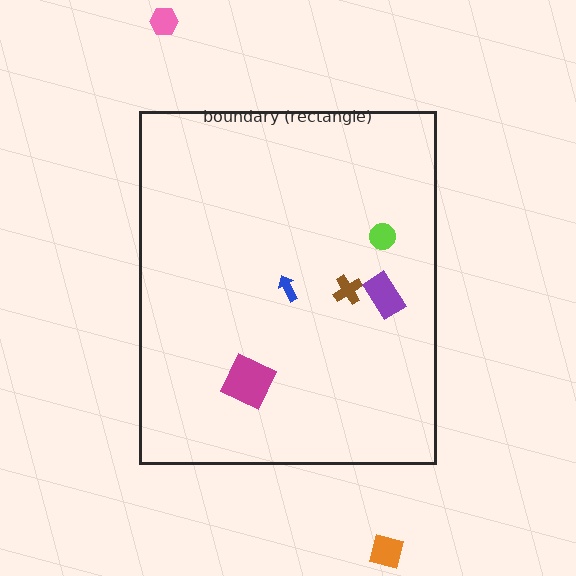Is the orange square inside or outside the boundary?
Outside.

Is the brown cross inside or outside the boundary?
Inside.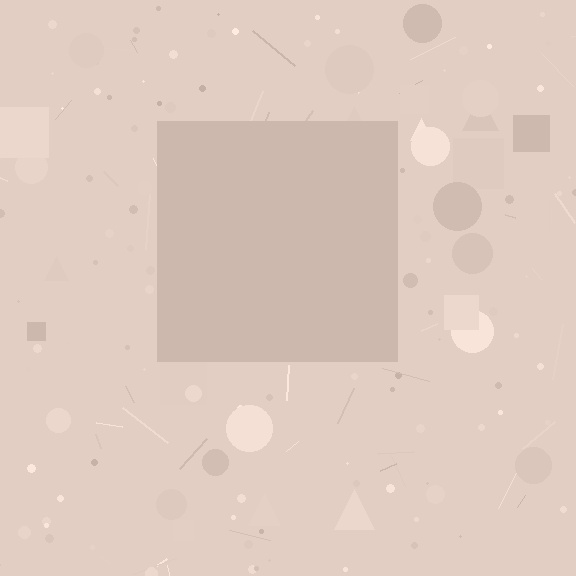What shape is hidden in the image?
A square is hidden in the image.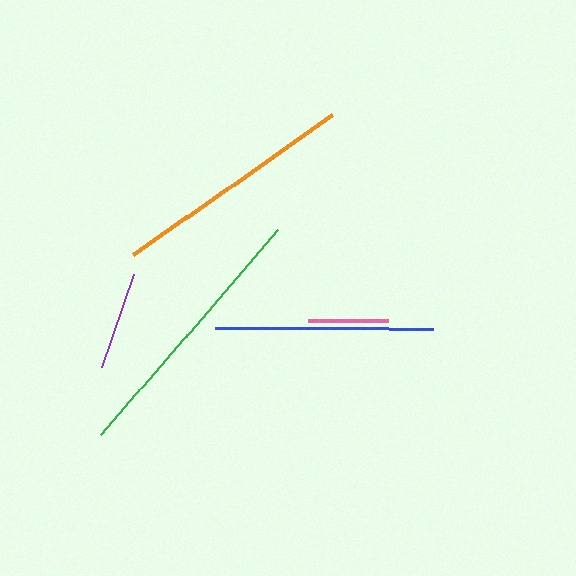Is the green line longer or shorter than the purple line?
The green line is longer than the purple line.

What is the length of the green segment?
The green segment is approximately 271 pixels long.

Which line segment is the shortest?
The pink line is the shortest at approximately 80 pixels.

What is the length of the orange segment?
The orange segment is approximately 243 pixels long.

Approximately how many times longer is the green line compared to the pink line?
The green line is approximately 3.4 times the length of the pink line.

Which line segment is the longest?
The green line is the longest at approximately 271 pixels.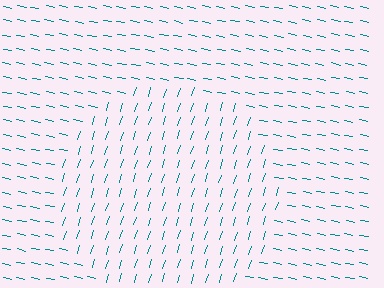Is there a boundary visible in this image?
Yes, there is a texture boundary formed by a change in line orientation.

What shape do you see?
I see a circle.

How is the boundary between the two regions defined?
The boundary is defined purely by a change in line orientation (approximately 84 degrees difference). All lines are the same color and thickness.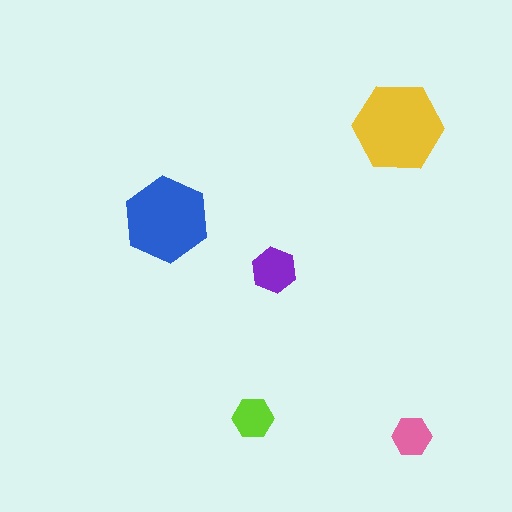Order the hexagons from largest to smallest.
the yellow one, the blue one, the purple one, the lime one, the pink one.